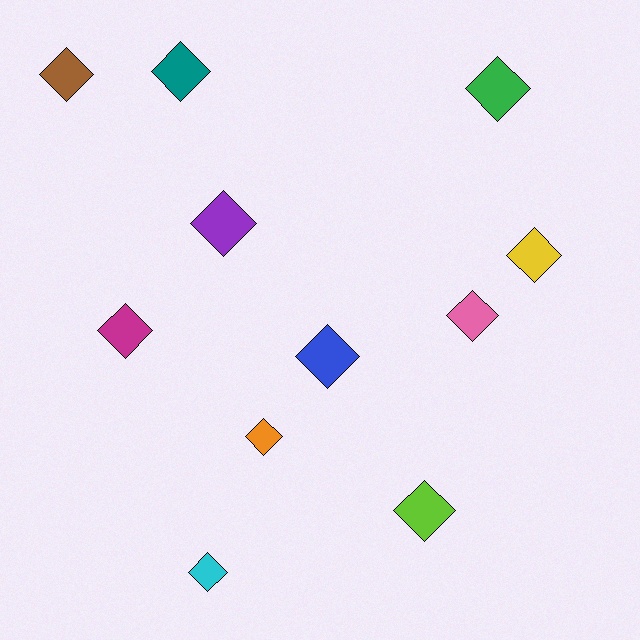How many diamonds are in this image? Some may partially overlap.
There are 11 diamonds.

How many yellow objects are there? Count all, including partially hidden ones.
There is 1 yellow object.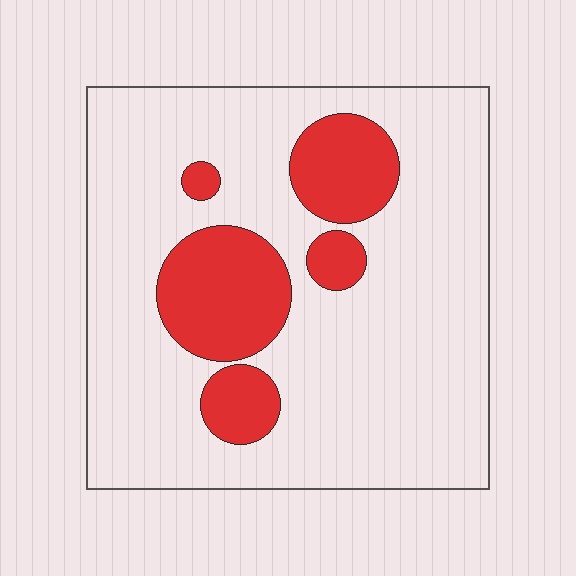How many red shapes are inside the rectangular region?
5.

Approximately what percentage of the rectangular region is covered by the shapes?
Approximately 20%.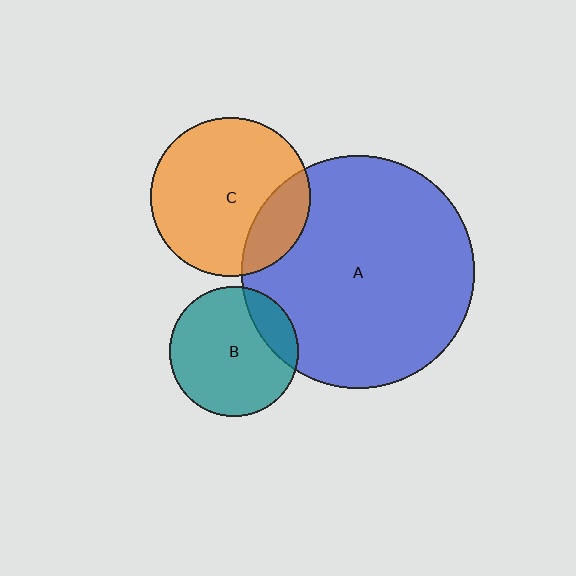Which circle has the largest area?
Circle A (blue).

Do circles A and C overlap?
Yes.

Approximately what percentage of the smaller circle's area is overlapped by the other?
Approximately 20%.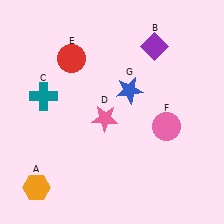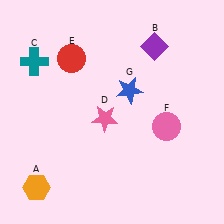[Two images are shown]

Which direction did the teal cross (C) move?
The teal cross (C) moved up.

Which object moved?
The teal cross (C) moved up.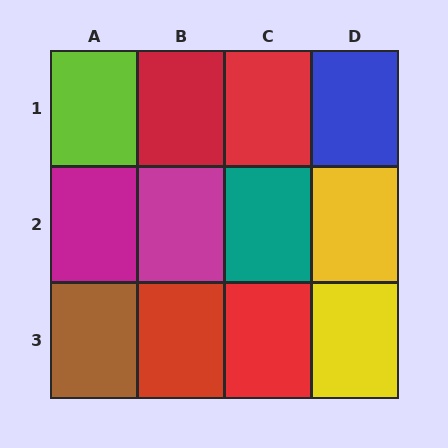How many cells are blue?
1 cell is blue.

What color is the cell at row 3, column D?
Yellow.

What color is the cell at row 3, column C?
Red.